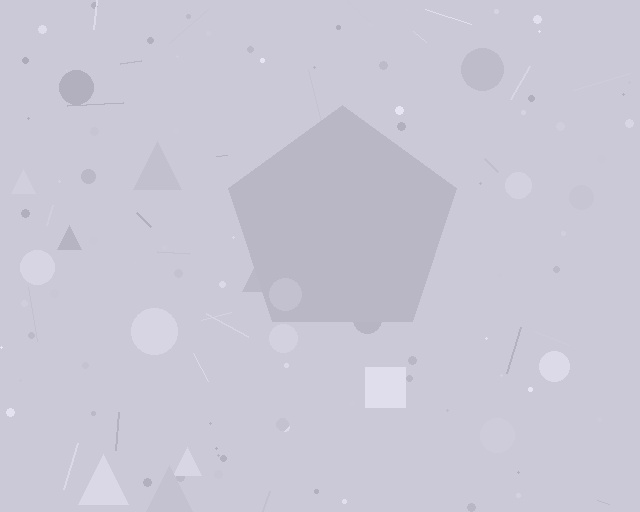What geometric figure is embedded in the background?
A pentagon is embedded in the background.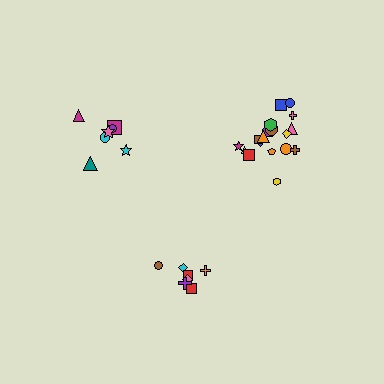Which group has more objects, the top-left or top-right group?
The top-right group.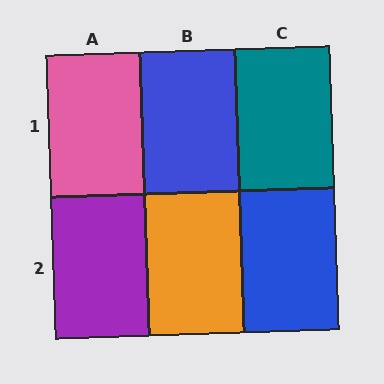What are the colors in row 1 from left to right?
Pink, blue, teal.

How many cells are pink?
1 cell is pink.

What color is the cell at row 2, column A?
Purple.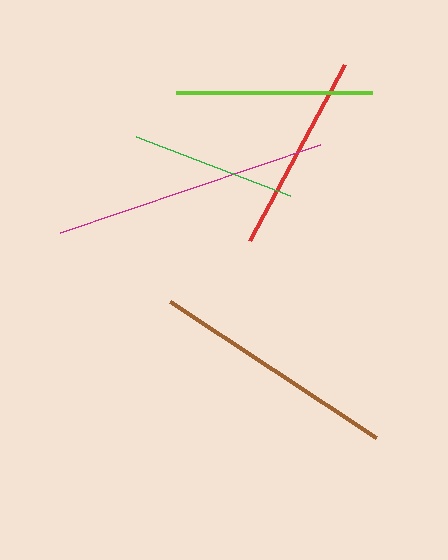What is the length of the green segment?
The green segment is approximately 164 pixels long.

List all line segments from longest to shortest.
From longest to shortest: magenta, brown, red, lime, green.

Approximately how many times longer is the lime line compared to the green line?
The lime line is approximately 1.2 times the length of the green line.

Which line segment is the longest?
The magenta line is the longest at approximately 275 pixels.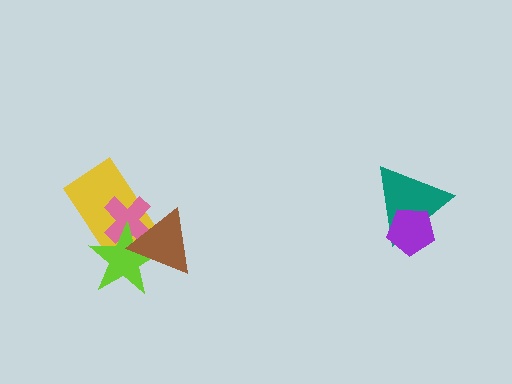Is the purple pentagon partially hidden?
No, no other shape covers it.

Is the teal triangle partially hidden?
Yes, it is partially covered by another shape.